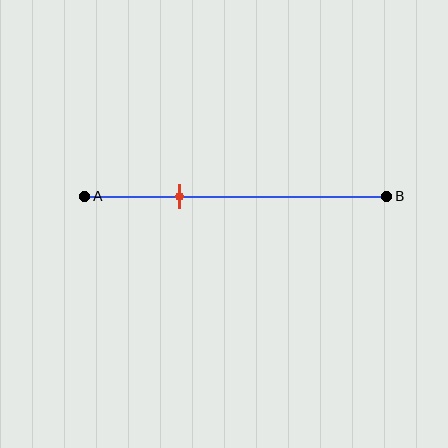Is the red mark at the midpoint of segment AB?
No, the mark is at about 30% from A, not at the 50% midpoint.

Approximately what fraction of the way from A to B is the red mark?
The red mark is approximately 30% of the way from A to B.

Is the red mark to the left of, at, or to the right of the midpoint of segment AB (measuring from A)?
The red mark is to the left of the midpoint of segment AB.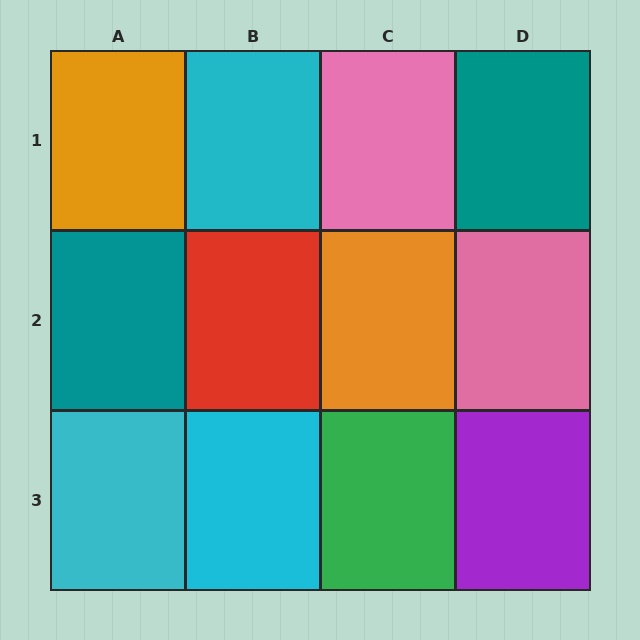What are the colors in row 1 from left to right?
Orange, cyan, pink, teal.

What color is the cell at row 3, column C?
Green.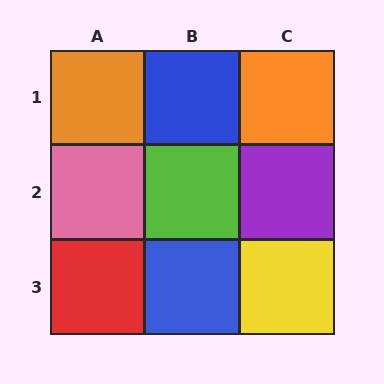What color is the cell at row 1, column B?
Blue.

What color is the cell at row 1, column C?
Orange.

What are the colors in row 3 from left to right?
Red, blue, yellow.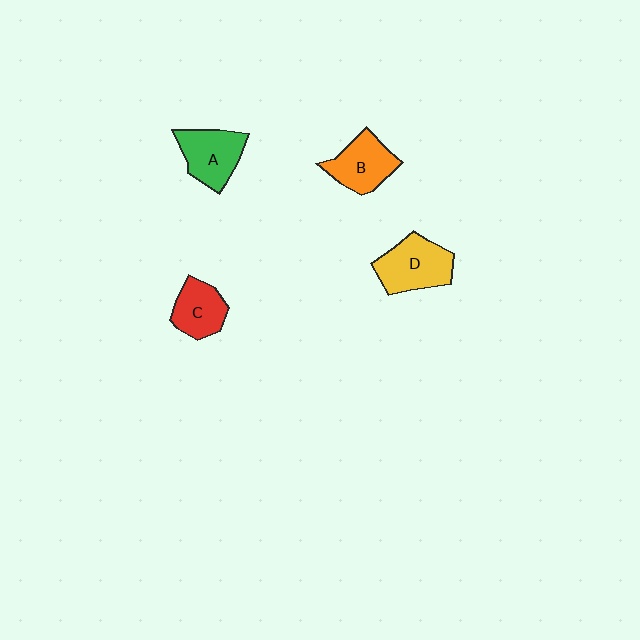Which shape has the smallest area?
Shape C (red).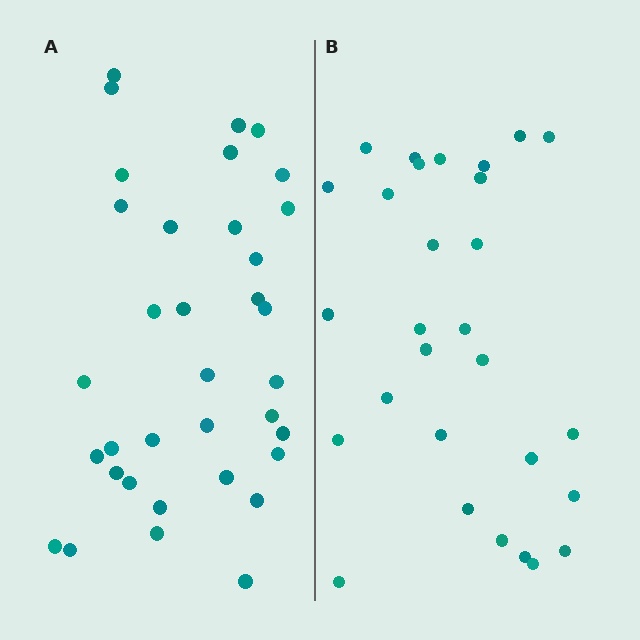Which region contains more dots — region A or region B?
Region A (the left region) has more dots.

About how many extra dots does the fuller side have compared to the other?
Region A has about 6 more dots than region B.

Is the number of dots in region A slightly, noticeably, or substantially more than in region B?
Region A has only slightly more — the two regions are fairly close. The ratio is roughly 1.2 to 1.